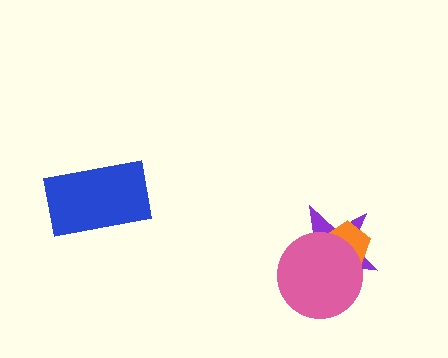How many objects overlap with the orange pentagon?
2 objects overlap with the orange pentagon.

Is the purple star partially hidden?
Yes, it is partially covered by another shape.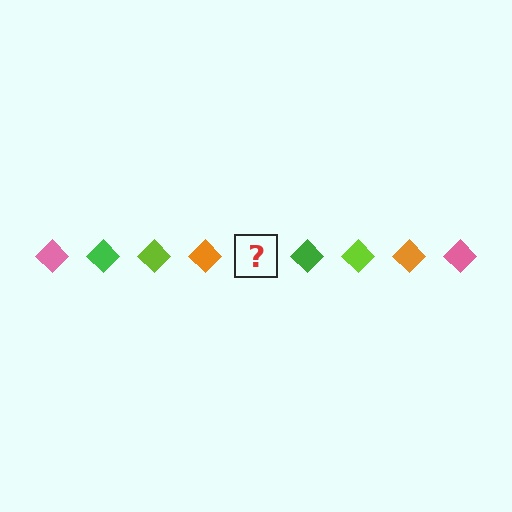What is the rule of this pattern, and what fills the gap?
The rule is that the pattern cycles through pink, green, lime, orange diamonds. The gap should be filled with a pink diamond.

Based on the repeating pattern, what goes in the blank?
The blank should be a pink diamond.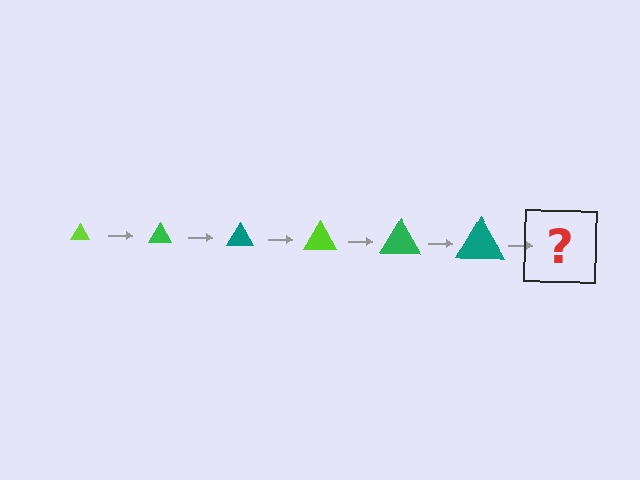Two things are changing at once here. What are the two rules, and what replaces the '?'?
The two rules are that the triangle grows larger each step and the color cycles through lime, green, and teal. The '?' should be a lime triangle, larger than the previous one.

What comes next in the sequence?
The next element should be a lime triangle, larger than the previous one.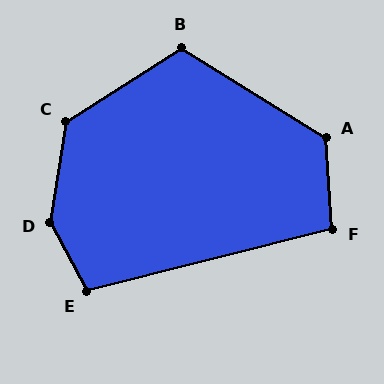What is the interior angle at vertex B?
Approximately 116 degrees (obtuse).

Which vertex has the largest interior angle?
D, at approximately 144 degrees.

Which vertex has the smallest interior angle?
F, at approximately 101 degrees.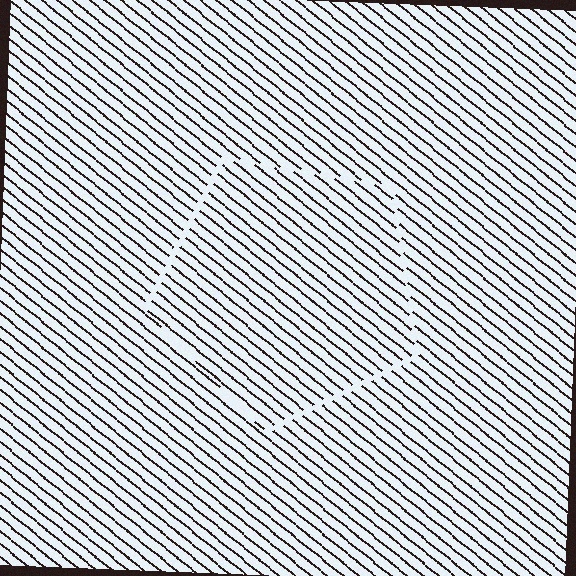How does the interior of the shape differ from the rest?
The interior of the shape contains the same grating, shifted by half a period — the contour is defined by the phase discontinuity where line-ends from the inner and outer gratings abut.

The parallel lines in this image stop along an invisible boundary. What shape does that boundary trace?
An illusory pentagon. The interior of the shape contains the same grating, shifted by half a period — the contour is defined by the phase discontinuity where line-ends from the inner and outer gratings abut.